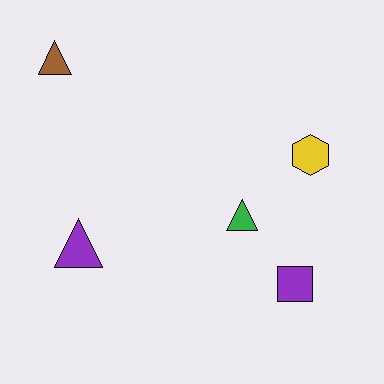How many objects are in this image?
There are 5 objects.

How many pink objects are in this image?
There are no pink objects.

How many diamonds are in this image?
There are no diamonds.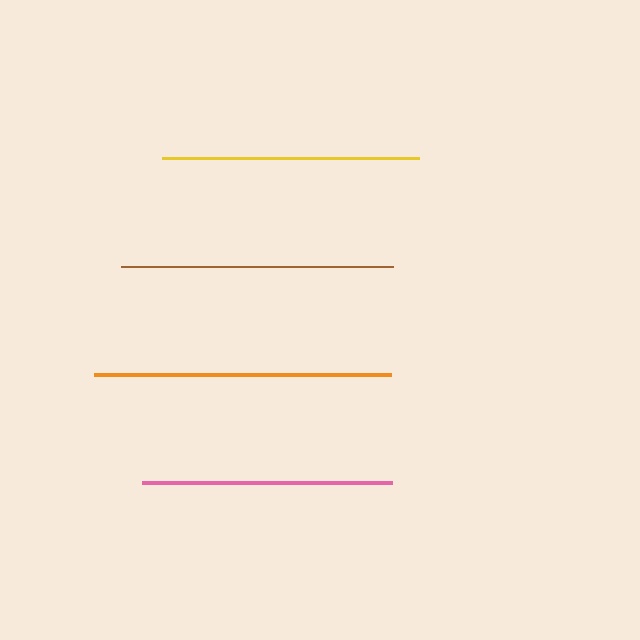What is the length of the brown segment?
The brown segment is approximately 272 pixels long.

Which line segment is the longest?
The orange line is the longest at approximately 297 pixels.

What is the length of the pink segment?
The pink segment is approximately 249 pixels long.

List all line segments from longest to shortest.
From longest to shortest: orange, brown, yellow, pink.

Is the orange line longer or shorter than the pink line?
The orange line is longer than the pink line.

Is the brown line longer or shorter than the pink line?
The brown line is longer than the pink line.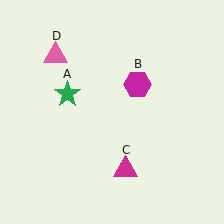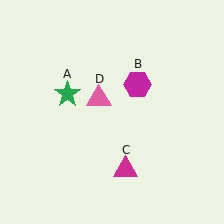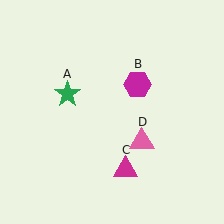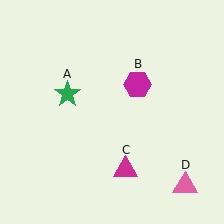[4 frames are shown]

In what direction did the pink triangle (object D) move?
The pink triangle (object D) moved down and to the right.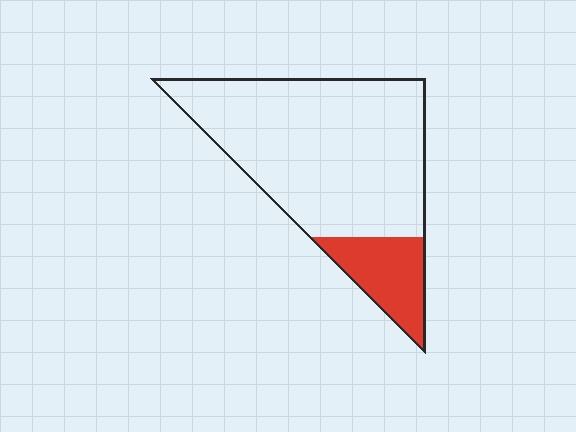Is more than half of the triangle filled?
No.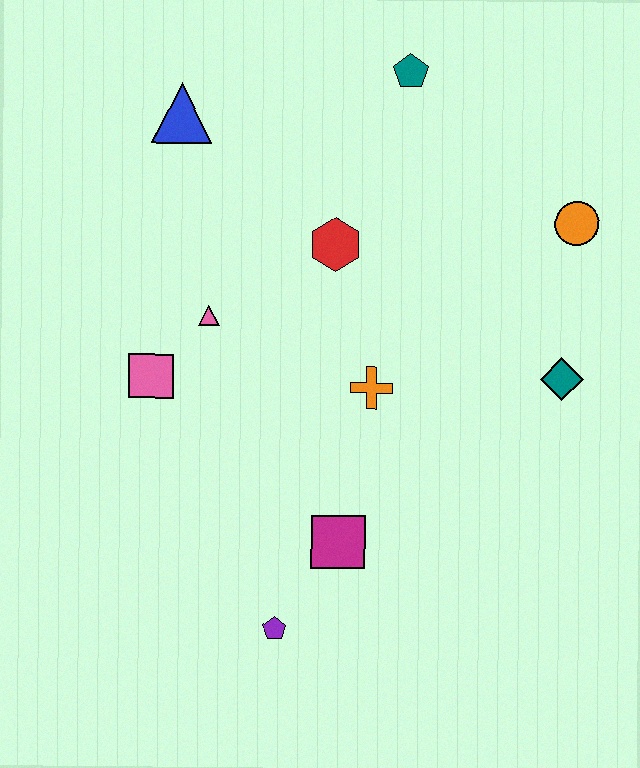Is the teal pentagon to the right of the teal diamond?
No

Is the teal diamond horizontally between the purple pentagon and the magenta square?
No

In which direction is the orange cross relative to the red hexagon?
The orange cross is below the red hexagon.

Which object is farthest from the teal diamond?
The blue triangle is farthest from the teal diamond.